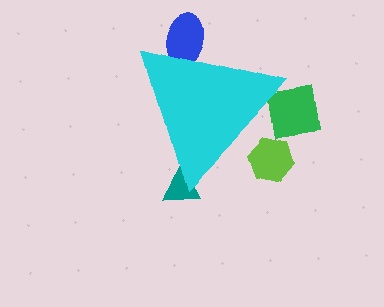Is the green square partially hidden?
Yes, the green square is partially hidden behind the cyan triangle.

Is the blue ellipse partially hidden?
Yes, the blue ellipse is partially hidden behind the cyan triangle.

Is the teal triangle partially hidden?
Yes, the teal triangle is partially hidden behind the cyan triangle.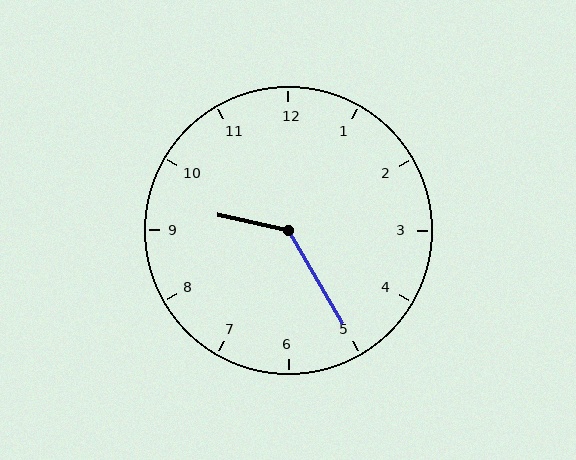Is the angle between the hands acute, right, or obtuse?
It is obtuse.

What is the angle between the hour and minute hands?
Approximately 132 degrees.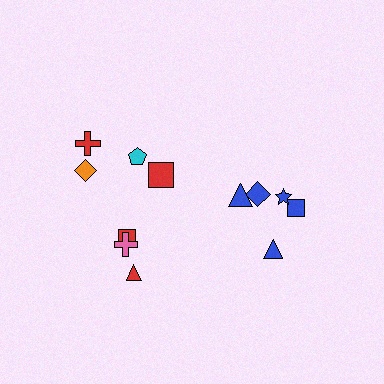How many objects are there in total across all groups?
There are 12 objects.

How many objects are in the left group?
There are 7 objects.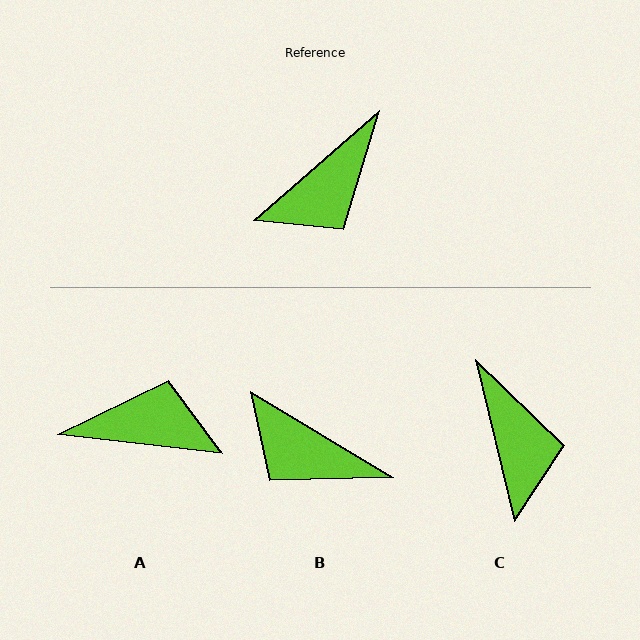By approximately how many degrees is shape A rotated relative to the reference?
Approximately 132 degrees counter-clockwise.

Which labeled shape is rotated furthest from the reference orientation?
A, about 132 degrees away.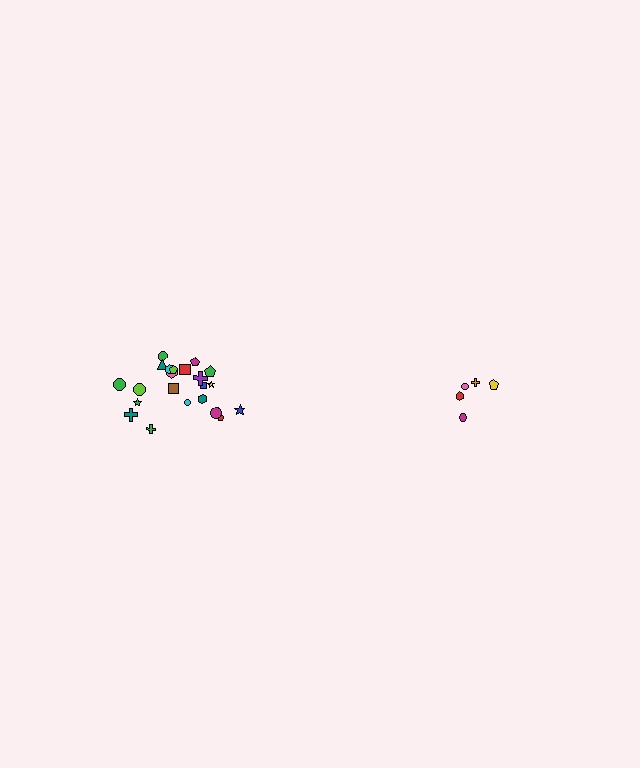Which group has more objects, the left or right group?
The left group.